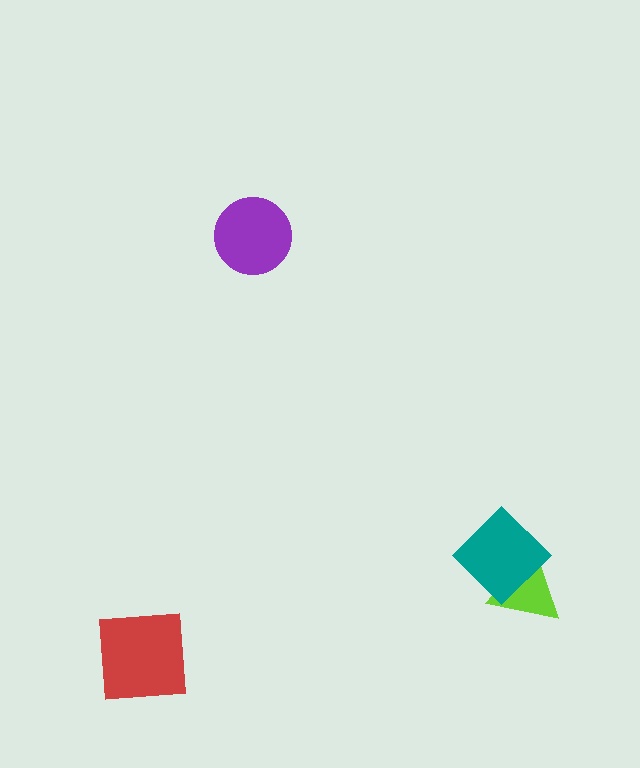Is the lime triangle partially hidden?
Yes, it is partially covered by another shape.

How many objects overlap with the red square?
0 objects overlap with the red square.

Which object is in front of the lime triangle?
The teal diamond is in front of the lime triangle.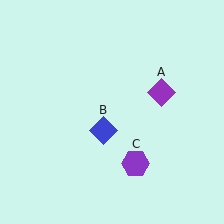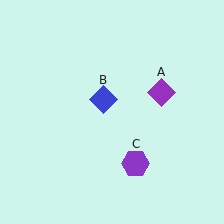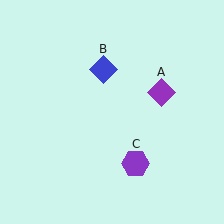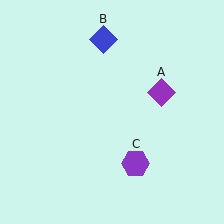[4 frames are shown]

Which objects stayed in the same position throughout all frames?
Purple diamond (object A) and purple hexagon (object C) remained stationary.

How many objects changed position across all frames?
1 object changed position: blue diamond (object B).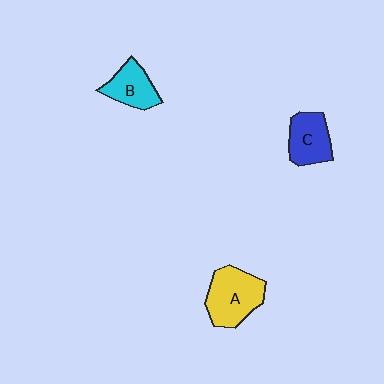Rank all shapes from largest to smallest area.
From largest to smallest: A (yellow), C (blue), B (cyan).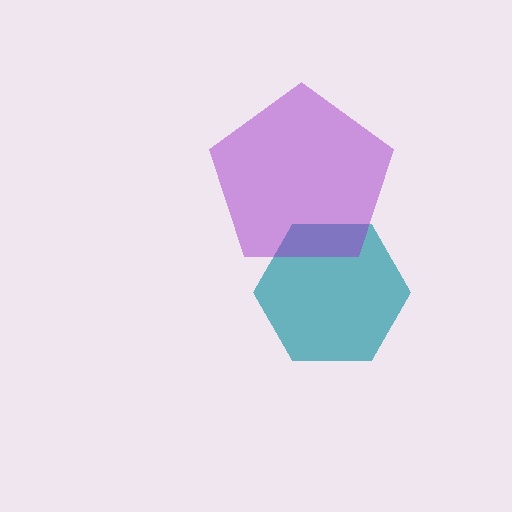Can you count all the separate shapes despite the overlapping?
Yes, there are 2 separate shapes.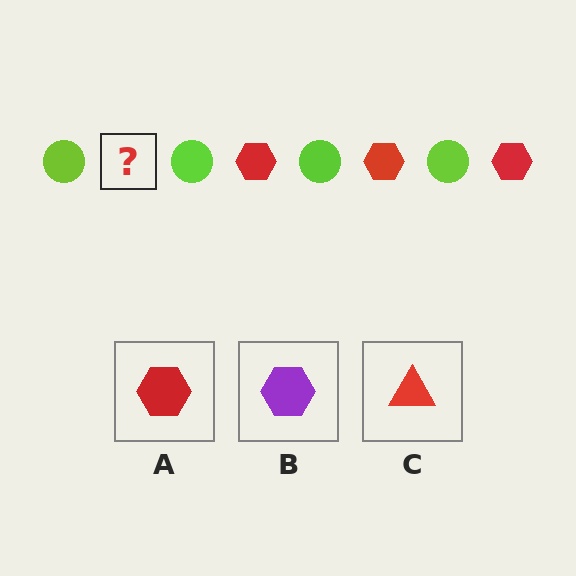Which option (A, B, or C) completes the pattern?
A.